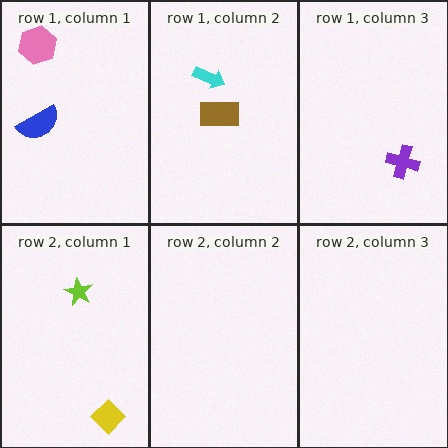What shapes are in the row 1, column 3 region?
The purple cross.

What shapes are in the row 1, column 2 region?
The cyan arrow, the brown rectangle.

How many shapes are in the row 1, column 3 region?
1.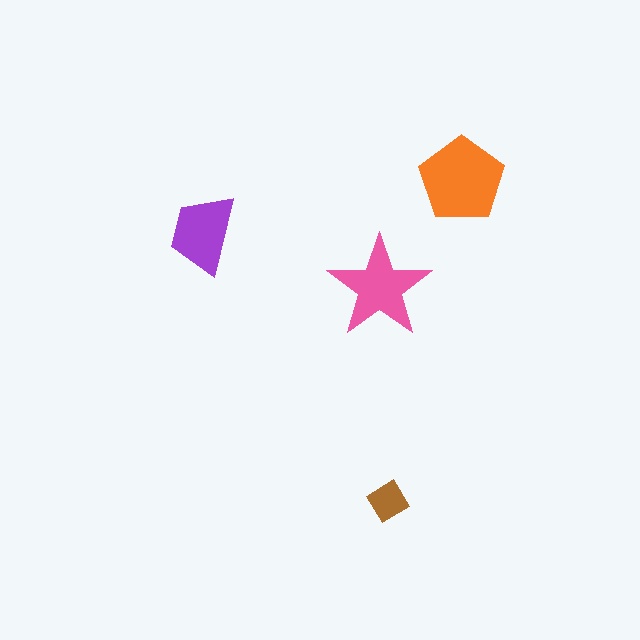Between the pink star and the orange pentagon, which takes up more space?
The orange pentagon.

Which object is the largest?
The orange pentagon.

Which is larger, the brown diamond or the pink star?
The pink star.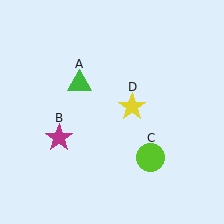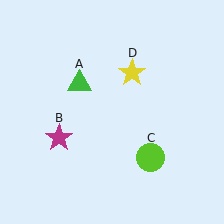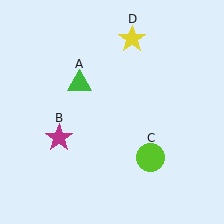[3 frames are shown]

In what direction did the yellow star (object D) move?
The yellow star (object D) moved up.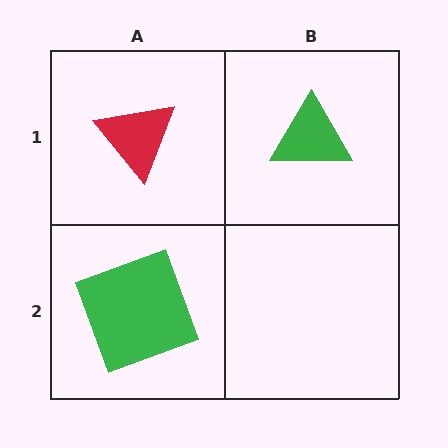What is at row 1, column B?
A green triangle.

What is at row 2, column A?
A green square.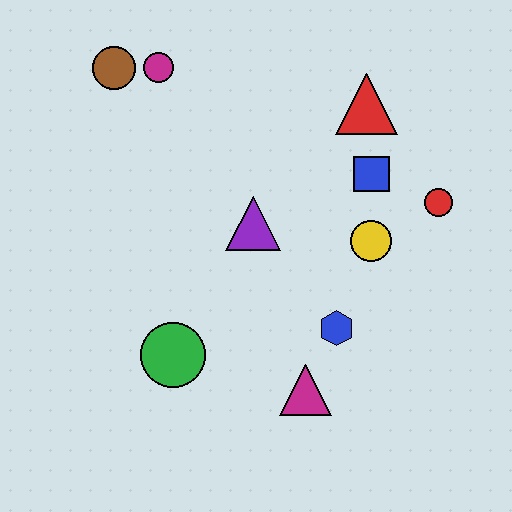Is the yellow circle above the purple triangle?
No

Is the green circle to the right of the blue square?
No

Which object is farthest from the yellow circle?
The brown circle is farthest from the yellow circle.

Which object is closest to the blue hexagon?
The magenta triangle is closest to the blue hexagon.